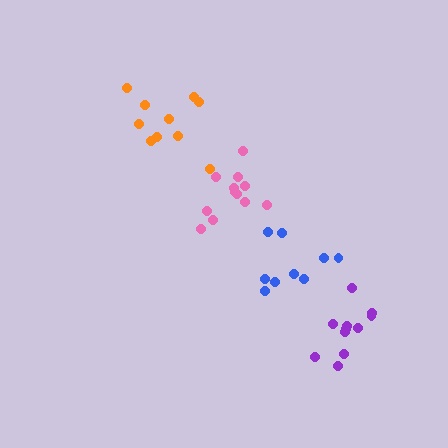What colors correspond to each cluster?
The clusters are colored: orange, purple, blue, pink.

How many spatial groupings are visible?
There are 4 spatial groupings.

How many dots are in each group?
Group 1: 10 dots, Group 2: 11 dots, Group 3: 9 dots, Group 4: 12 dots (42 total).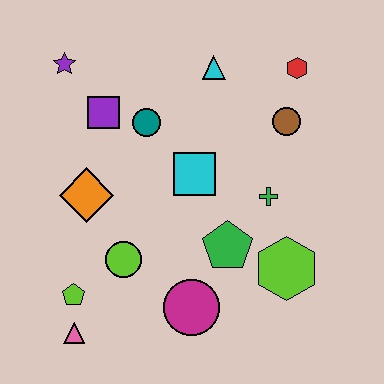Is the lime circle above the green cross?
No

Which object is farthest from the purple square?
The lime hexagon is farthest from the purple square.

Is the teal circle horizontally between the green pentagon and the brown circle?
No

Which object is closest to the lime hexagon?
The green pentagon is closest to the lime hexagon.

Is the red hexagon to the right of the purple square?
Yes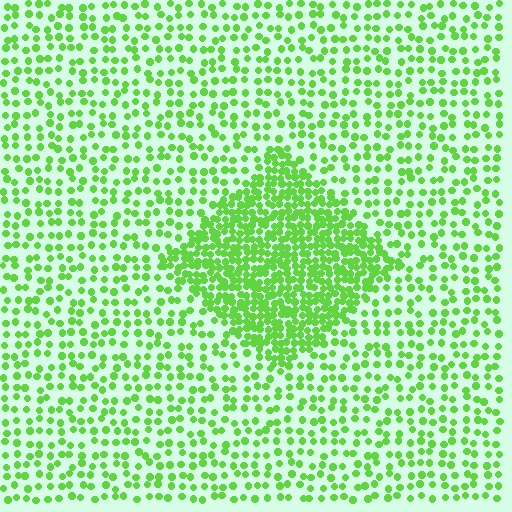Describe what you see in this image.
The image contains small lime elements arranged at two different densities. A diamond-shaped region is visible where the elements are more densely packed than the surrounding area.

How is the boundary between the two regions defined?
The boundary is defined by a change in element density (approximately 2.5x ratio). All elements are the same color, size, and shape.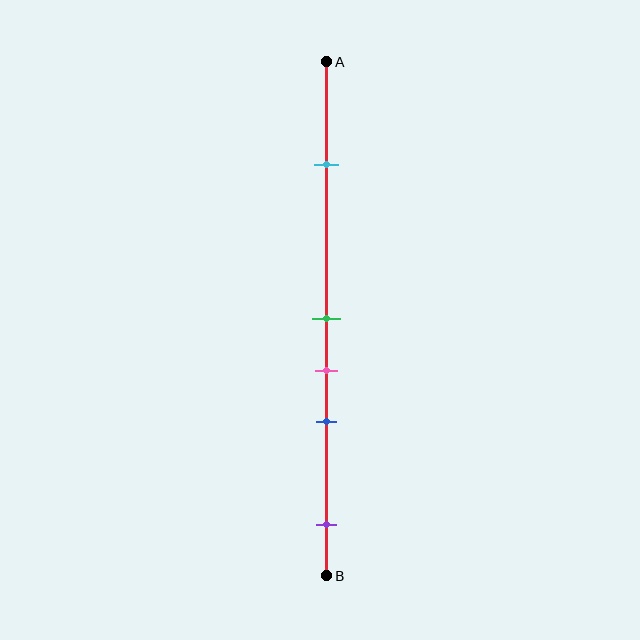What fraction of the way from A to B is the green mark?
The green mark is approximately 50% (0.5) of the way from A to B.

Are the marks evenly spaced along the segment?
No, the marks are not evenly spaced.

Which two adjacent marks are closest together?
The green and pink marks are the closest adjacent pair.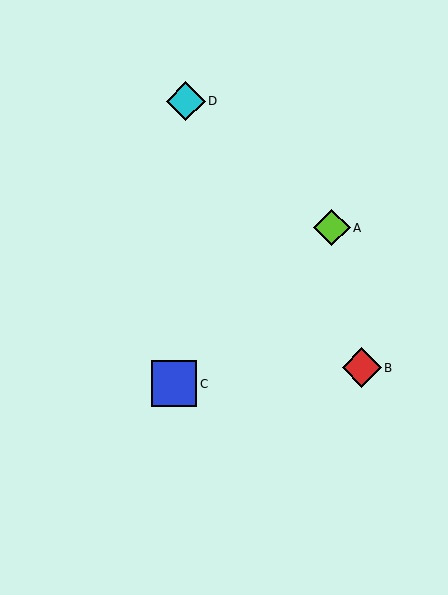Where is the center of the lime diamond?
The center of the lime diamond is at (332, 228).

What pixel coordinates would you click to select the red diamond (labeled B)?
Click at (362, 368) to select the red diamond B.